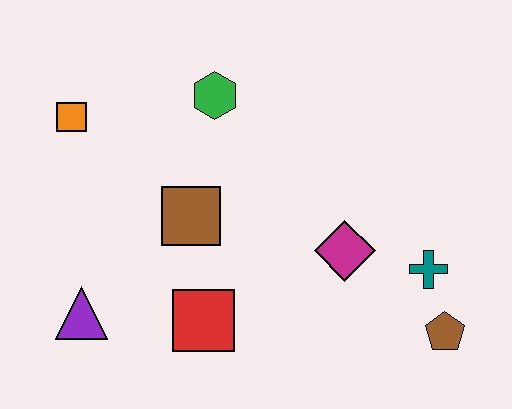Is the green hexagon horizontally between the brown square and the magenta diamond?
Yes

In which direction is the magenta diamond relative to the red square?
The magenta diamond is to the right of the red square.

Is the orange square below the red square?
No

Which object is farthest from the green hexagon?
The brown pentagon is farthest from the green hexagon.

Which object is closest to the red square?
The brown square is closest to the red square.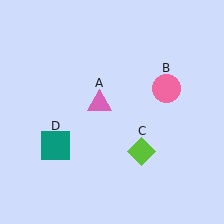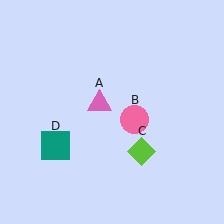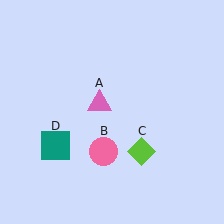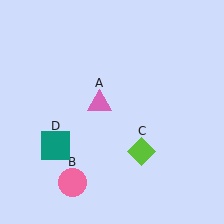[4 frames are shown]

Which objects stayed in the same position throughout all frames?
Pink triangle (object A) and lime diamond (object C) and teal square (object D) remained stationary.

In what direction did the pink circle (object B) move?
The pink circle (object B) moved down and to the left.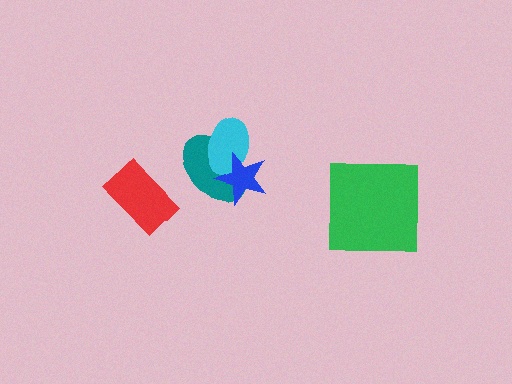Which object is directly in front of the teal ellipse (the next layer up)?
The cyan ellipse is directly in front of the teal ellipse.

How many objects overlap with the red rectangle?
0 objects overlap with the red rectangle.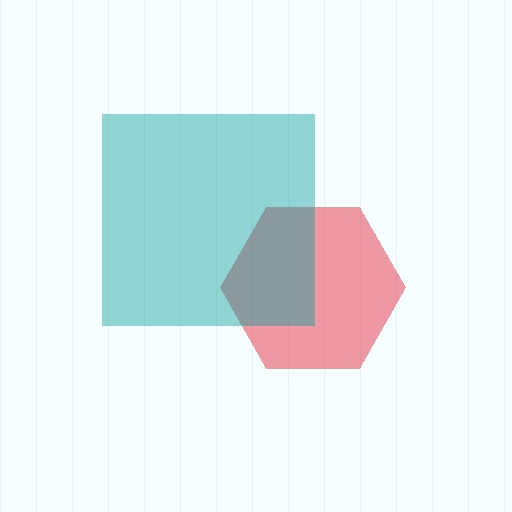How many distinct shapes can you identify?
There are 2 distinct shapes: a red hexagon, a teal square.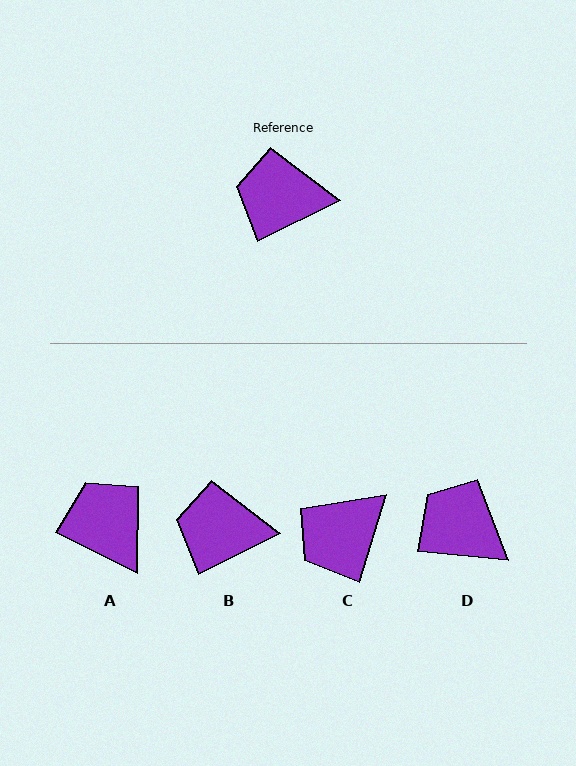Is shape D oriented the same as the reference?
No, it is off by about 32 degrees.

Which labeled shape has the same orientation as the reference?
B.